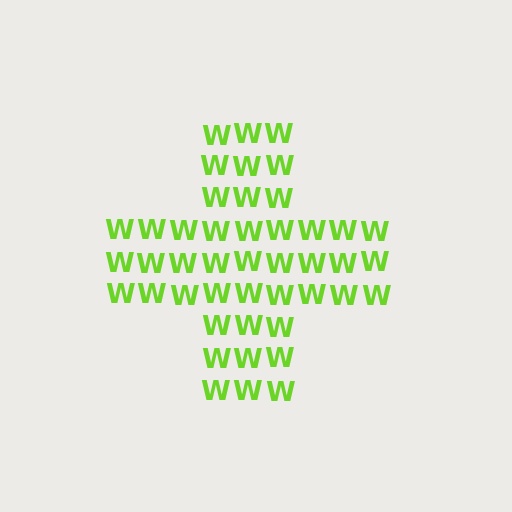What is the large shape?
The large shape is a cross.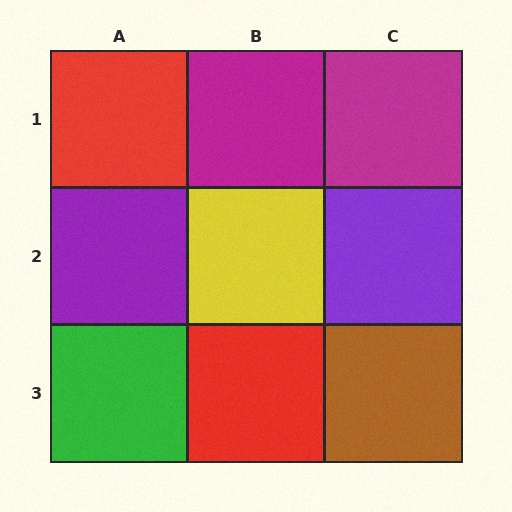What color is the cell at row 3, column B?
Red.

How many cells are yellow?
1 cell is yellow.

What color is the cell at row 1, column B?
Magenta.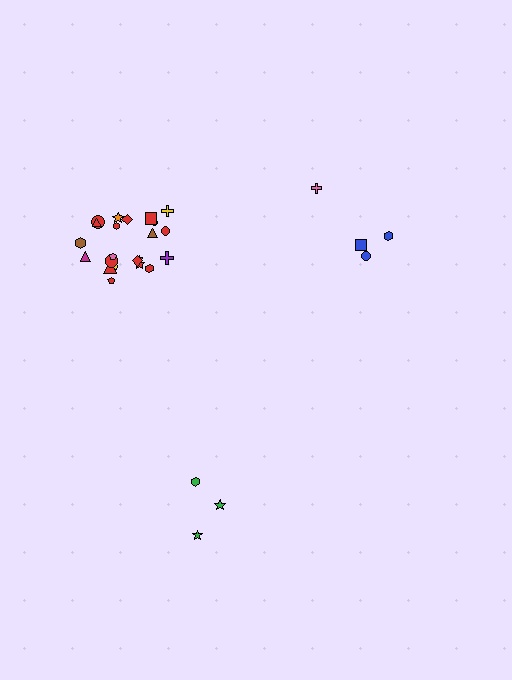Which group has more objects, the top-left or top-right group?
The top-left group.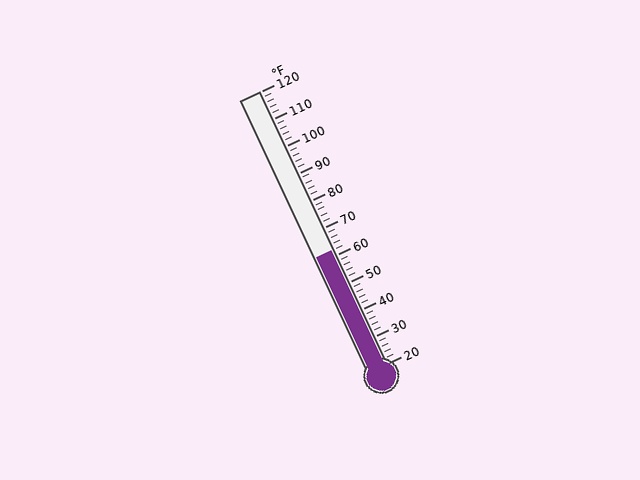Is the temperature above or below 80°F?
The temperature is below 80°F.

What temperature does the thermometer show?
The thermometer shows approximately 62°F.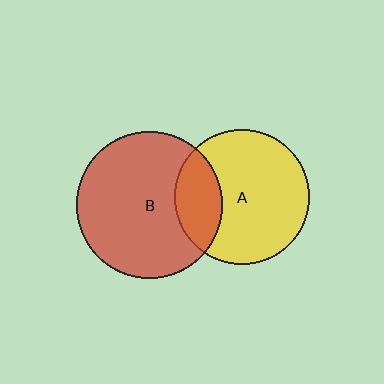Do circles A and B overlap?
Yes.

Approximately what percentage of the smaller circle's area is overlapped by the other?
Approximately 25%.